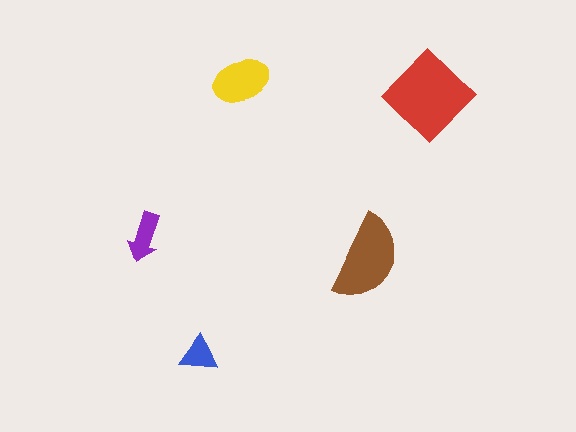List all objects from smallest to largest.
The blue triangle, the purple arrow, the yellow ellipse, the brown semicircle, the red diamond.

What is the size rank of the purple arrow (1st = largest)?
4th.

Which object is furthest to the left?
The purple arrow is leftmost.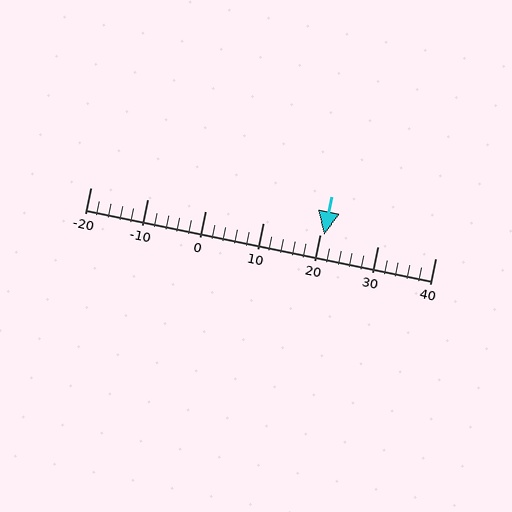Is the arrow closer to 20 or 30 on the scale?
The arrow is closer to 20.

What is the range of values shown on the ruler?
The ruler shows values from -20 to 40.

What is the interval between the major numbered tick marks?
The major tick marks are spaced 10 units apart.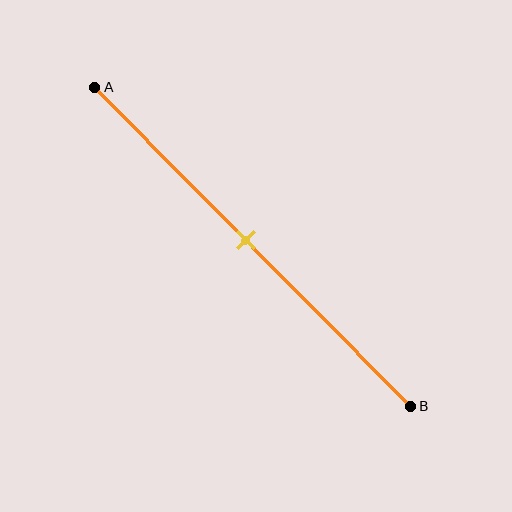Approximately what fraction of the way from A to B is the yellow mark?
The yellow mark is approximately 50% of the way from A to B.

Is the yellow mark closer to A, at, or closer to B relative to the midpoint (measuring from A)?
The yellow mark is approximately at the midpoint of segment AB.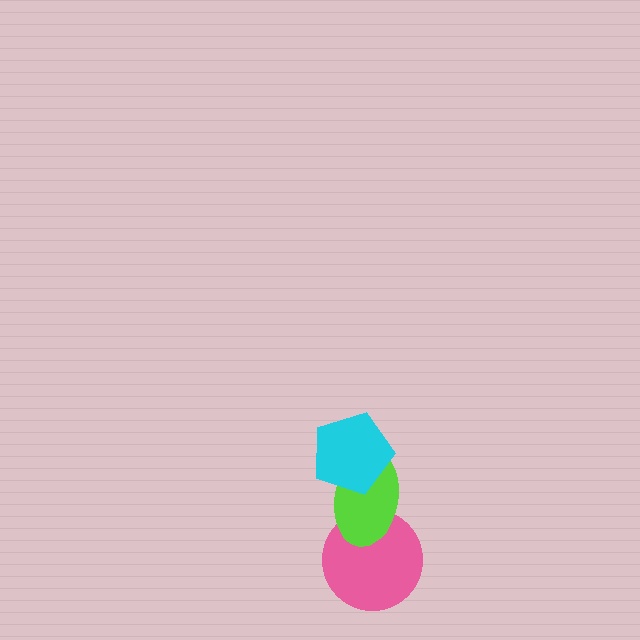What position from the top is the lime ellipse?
The lime ellipse is 2nd from the top.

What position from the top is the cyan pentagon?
The cyan pentagon is 1st from the top.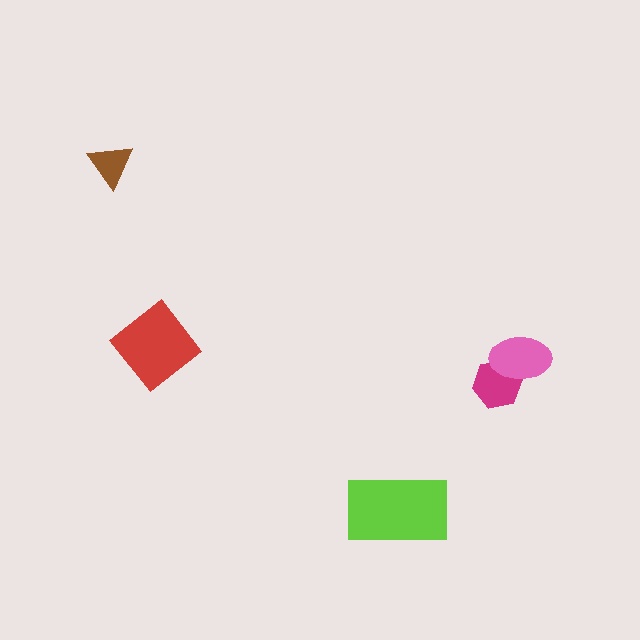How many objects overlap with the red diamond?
0 objects overlap with the red diamond.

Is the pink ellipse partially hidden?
No, no other shape covers it.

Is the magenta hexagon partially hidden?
Yes, it is partially covered by another shape.